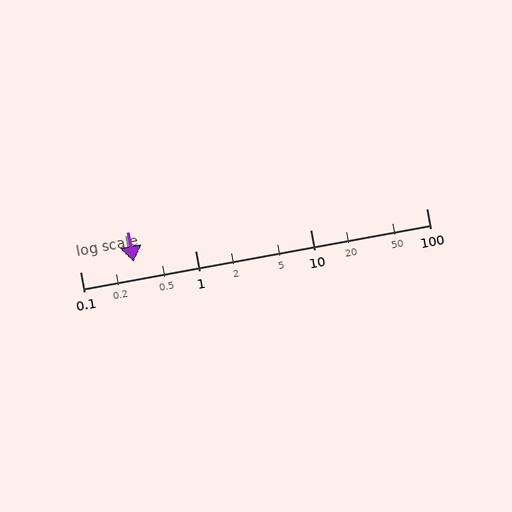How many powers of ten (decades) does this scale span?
The scale spans 3 decades, from 0.1 to 100.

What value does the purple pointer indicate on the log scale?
The pointer indicates approximately 0.29.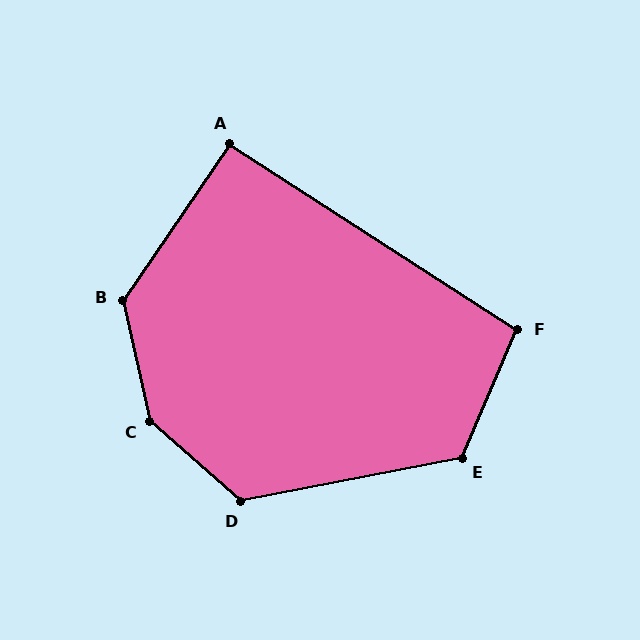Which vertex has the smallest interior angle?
A, at approximately 92 degrees.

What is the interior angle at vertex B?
Approximately 133 degrees (obtuse).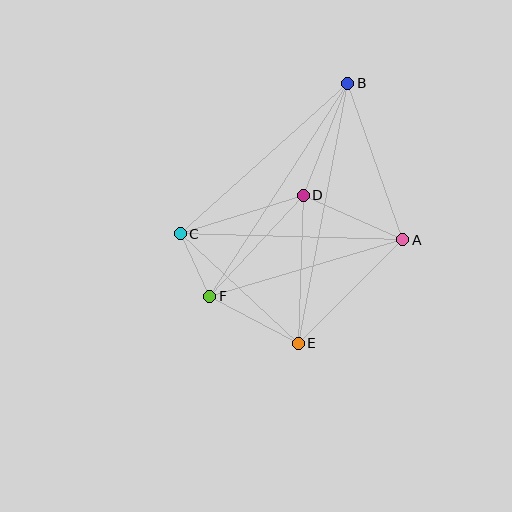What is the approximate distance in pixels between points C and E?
The distance between C and E is approximately 161 pixels.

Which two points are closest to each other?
Points C and F are closest to each other.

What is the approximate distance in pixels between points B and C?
The distance between B and C is approximately 226 pixels.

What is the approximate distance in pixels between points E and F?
The distance between E and F is approximately 100 pixels.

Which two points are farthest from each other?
Points B and E are farthest from each other.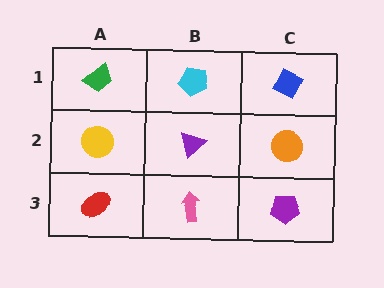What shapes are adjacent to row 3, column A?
A yellow circle (row 2, column A), a pink arrow (row 3, column B).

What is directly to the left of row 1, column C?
A cyan pentagon.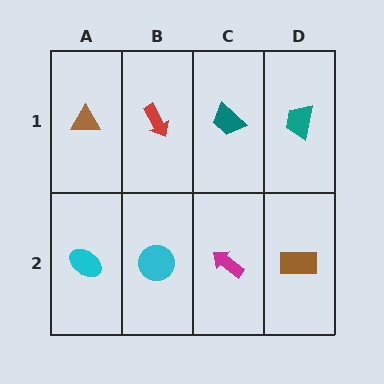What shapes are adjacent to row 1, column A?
A cyan ellipse (row 2, column A), a red arrow (row 1, column B).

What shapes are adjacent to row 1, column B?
A cyan circle (row 2, column B), a brown triangle (row 1, column A), a teal trapezoid (row 1, column C).